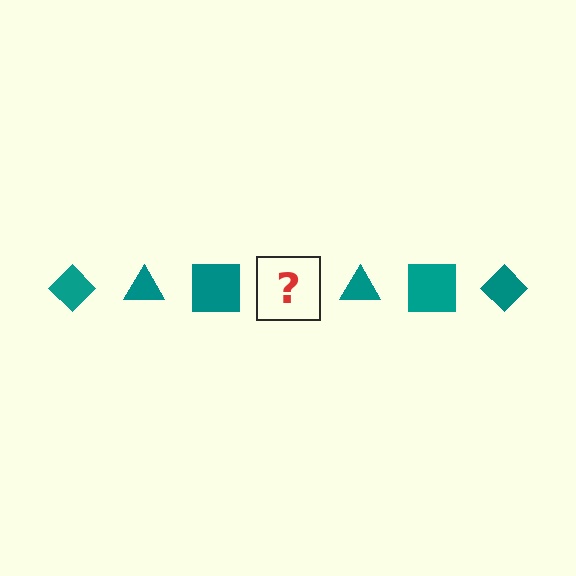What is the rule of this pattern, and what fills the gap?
The rule is that the pattern cycles through diamond, triangle, square shapes in teal. The gap should be filled with a teal diamond.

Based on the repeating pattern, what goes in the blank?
The blank should be a teal diamond.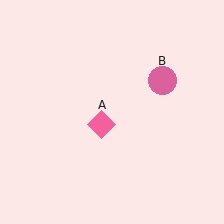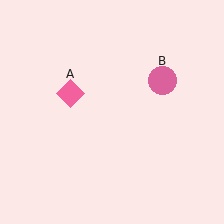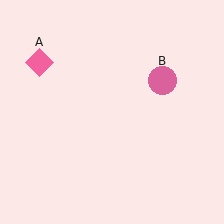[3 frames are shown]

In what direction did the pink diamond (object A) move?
The pink diamond (object A) moved up and to the left.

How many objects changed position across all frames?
1 object changed position: pink diamond (object A).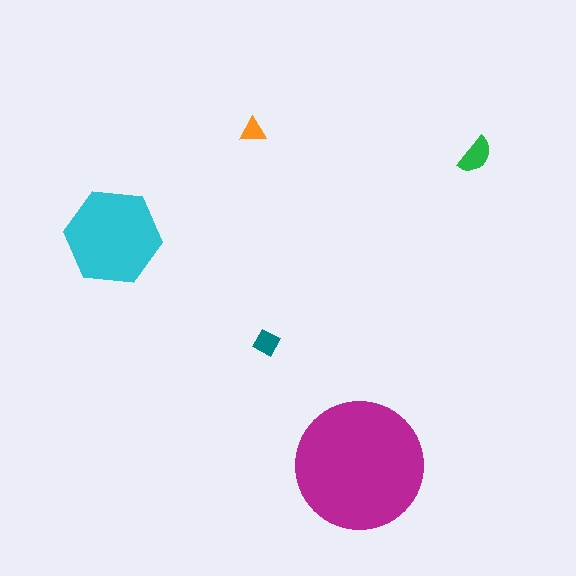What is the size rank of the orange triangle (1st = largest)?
5th.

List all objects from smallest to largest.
The orange triangle, the teal diamond, the green semicircle, the cyan hexagon, the magenta circle.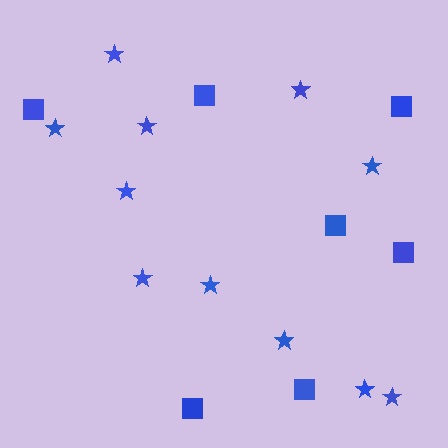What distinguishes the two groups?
There are 2 groups: one group of stars (11) and one group of squares (7).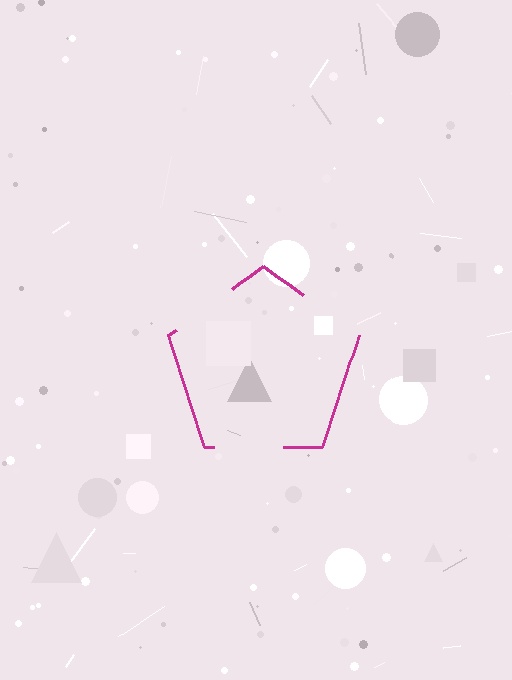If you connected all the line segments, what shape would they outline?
They would outline a pentagon.